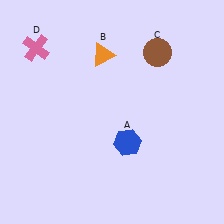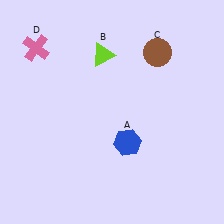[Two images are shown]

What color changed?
The triangle (B) changed from orange in Image 1 to lime in Image 2.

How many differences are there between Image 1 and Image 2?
There is 1 difference between the two images.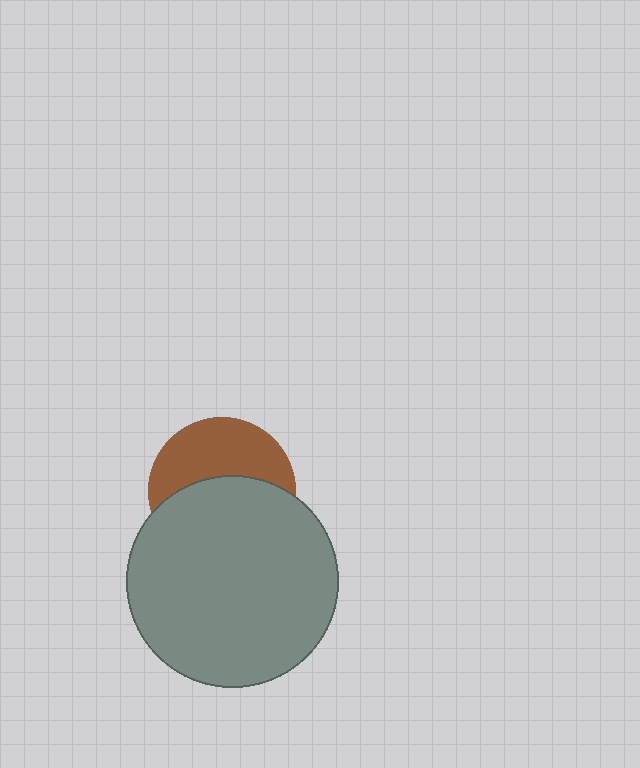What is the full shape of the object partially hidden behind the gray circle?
The partially hidden object is a brown circle.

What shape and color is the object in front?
The object in front is a gray circle.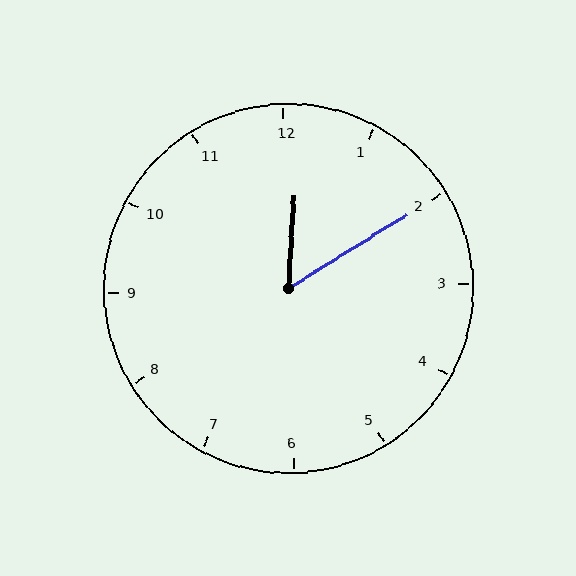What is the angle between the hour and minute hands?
Approximately 55 degrees.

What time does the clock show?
12:10.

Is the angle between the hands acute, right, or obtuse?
It is acute.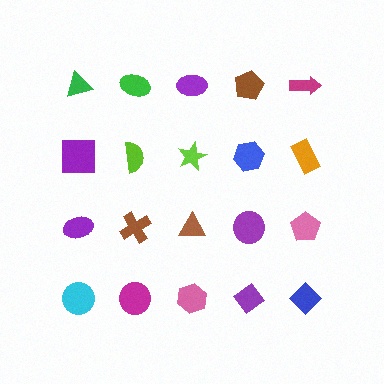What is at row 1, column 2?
A green ellipse.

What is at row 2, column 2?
A lime semicircle.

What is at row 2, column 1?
A purple square.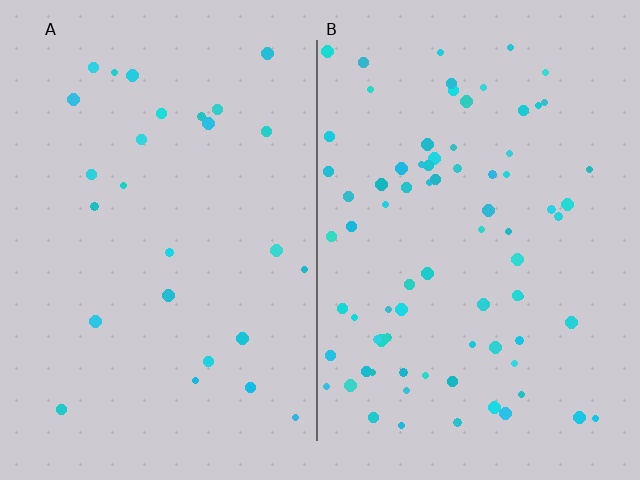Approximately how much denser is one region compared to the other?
Approximately 2.9× — region B over region A.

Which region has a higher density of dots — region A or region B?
B (the right).